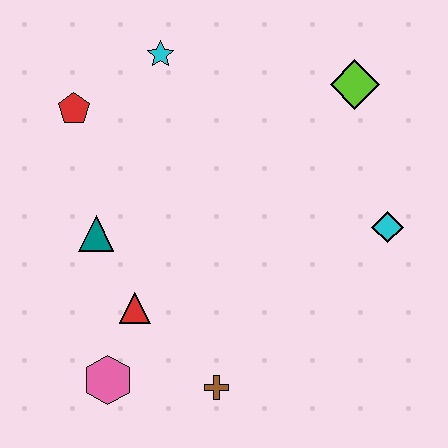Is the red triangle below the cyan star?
Yes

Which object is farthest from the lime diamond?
The pink hexagon is farthest from the lime diamond.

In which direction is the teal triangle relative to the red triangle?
The teal triangle is above the red triangle.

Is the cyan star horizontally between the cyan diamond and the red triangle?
Yes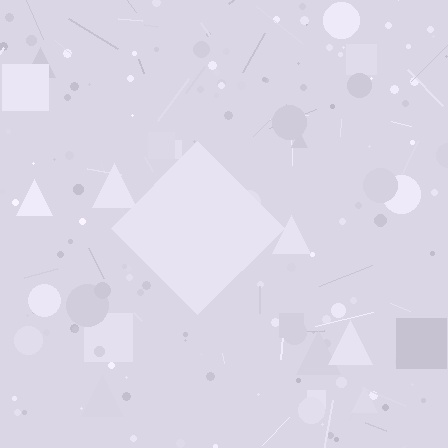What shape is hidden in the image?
A diamond is hidden in the image.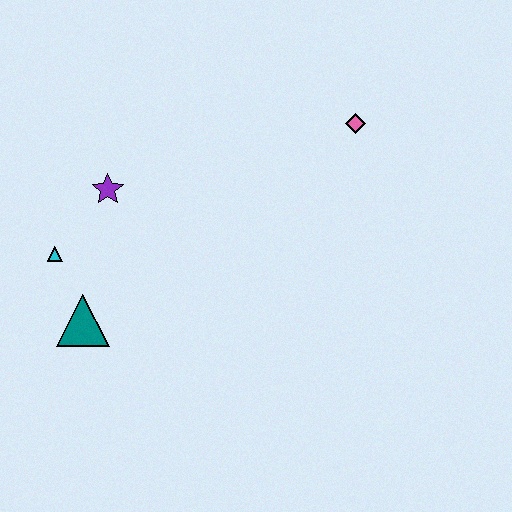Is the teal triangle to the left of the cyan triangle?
No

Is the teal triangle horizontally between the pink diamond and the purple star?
No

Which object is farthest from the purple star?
The pink diamond is farthest from the purple star.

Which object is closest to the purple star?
The cyan triangle is closest to the purple star.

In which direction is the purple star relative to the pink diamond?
The purple star is to the left of the pink diamond.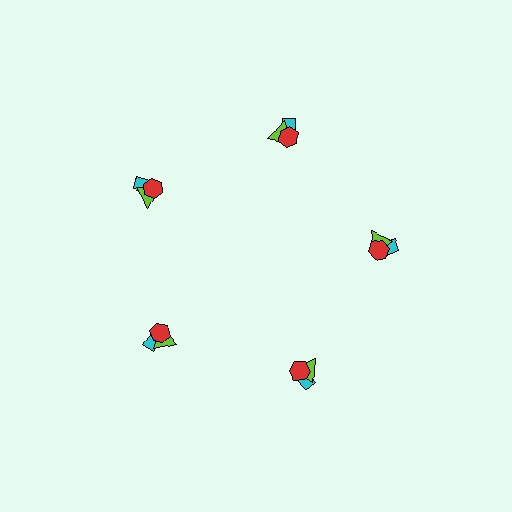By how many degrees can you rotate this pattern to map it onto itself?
The pattern maps onto itself every 72 degrees of rotation.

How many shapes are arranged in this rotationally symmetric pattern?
There are 15 shapes, arranged in 5 groups of 3.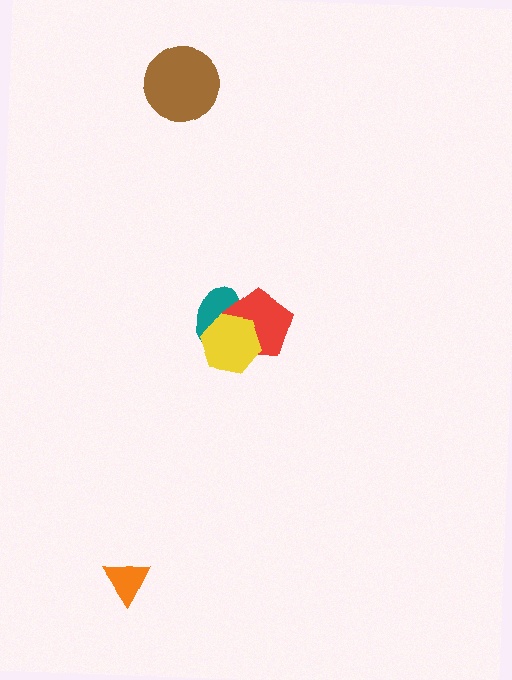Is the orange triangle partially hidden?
No, no other shape covers it.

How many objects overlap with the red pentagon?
2 objects overlap with the red pentagon.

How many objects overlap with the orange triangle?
0 objects overlap with the orange triangle.